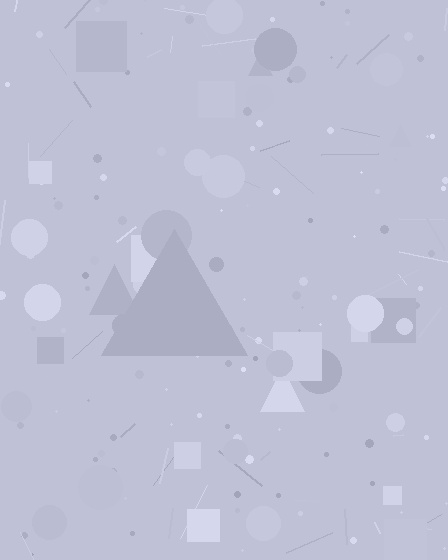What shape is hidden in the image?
A triangle is hidden in the image.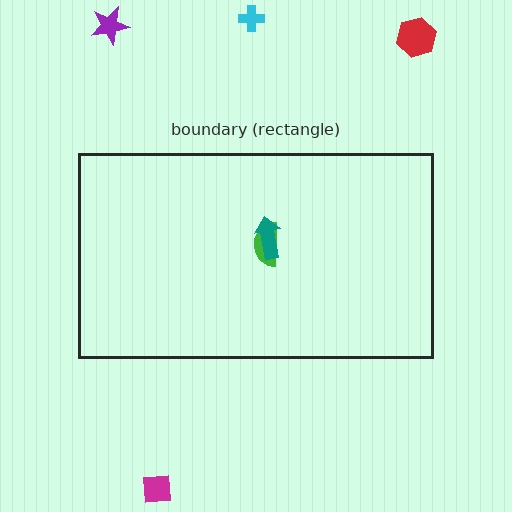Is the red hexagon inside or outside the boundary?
Outside.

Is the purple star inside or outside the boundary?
Outside.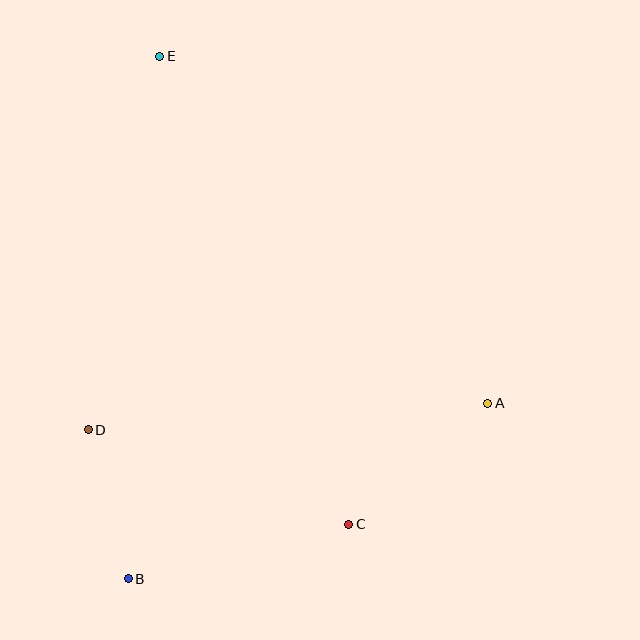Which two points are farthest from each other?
Points B and E are farthest from each other.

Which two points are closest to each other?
Points B and D are closest to each other.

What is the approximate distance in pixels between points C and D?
The distance between C and D is approximately 277 pixels.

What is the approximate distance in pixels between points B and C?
The distance between B and C is approximately 227 pixels.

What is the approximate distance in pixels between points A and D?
The distance between A and D is approximately 400 pixels.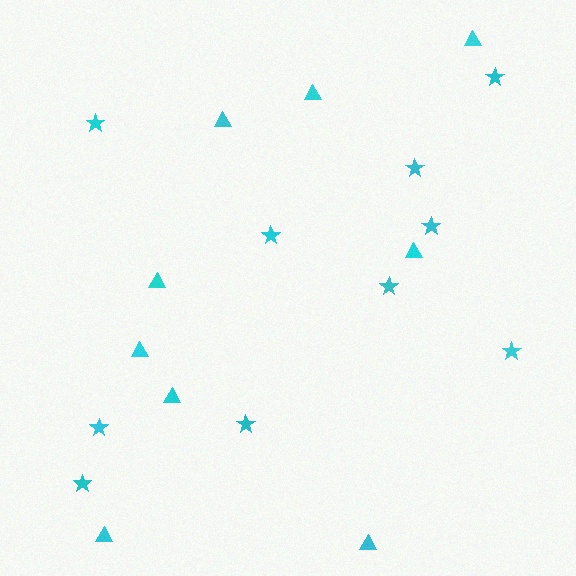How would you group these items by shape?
There are 2 groups: one group of stars (10) and one group of triangles (9).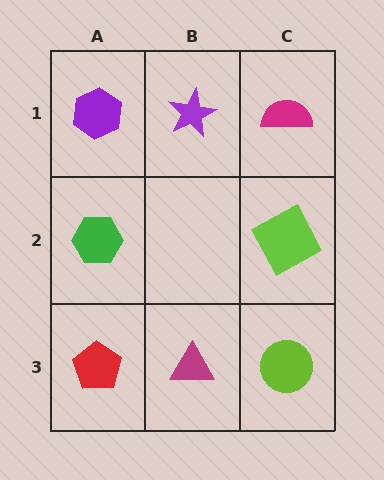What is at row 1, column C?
A magenta semicircle.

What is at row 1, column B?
A purple star.